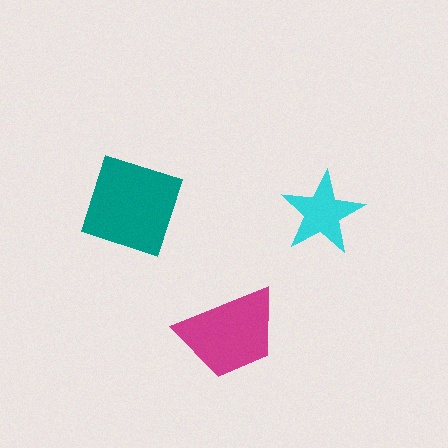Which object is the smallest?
The cyan star.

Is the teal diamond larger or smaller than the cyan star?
Larger.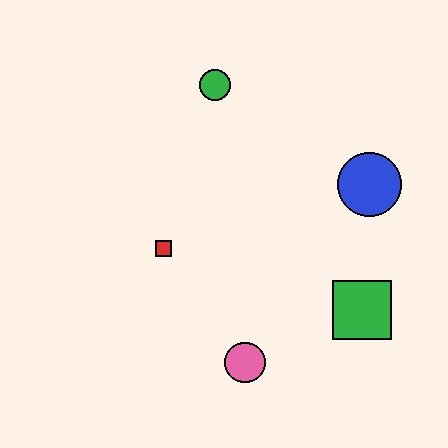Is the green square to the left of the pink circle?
No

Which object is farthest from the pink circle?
The green circle is farthest from the pink circle.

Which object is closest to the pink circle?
The green square is closest to the pink circle.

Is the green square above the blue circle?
No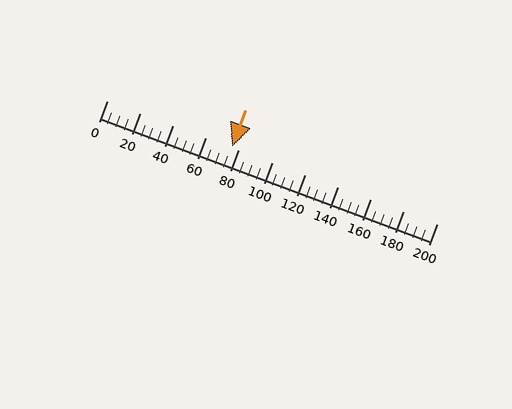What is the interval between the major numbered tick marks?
The major tick marks are spaced 20 units apart.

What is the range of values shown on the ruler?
The ruler shows values from 0 to 200.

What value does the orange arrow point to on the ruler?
The orange arrow points to approximately 76.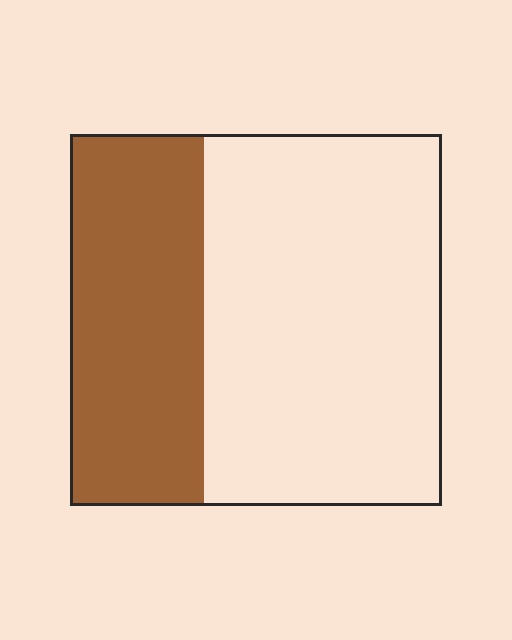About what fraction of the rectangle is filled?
About three eighths (3/8).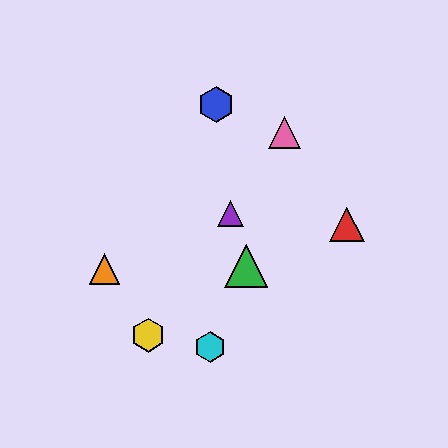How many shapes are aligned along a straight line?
3 shapes (the yellow hexagon, the purple triangle, the pink triangle) are aligned along a straight line.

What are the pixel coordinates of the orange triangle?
The orange triangle is at (104, 269).